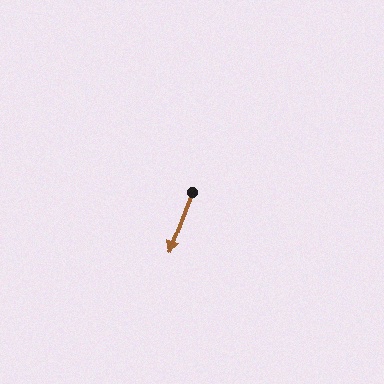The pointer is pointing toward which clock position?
Roughly 7 o'clock.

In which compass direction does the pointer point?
South.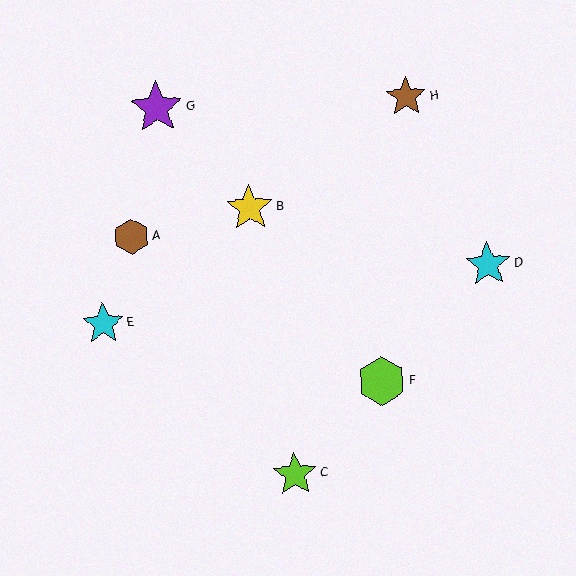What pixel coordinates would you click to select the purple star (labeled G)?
Click at (156, 108) to select the purple star G.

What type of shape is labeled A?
Shape A is a brown hexagon.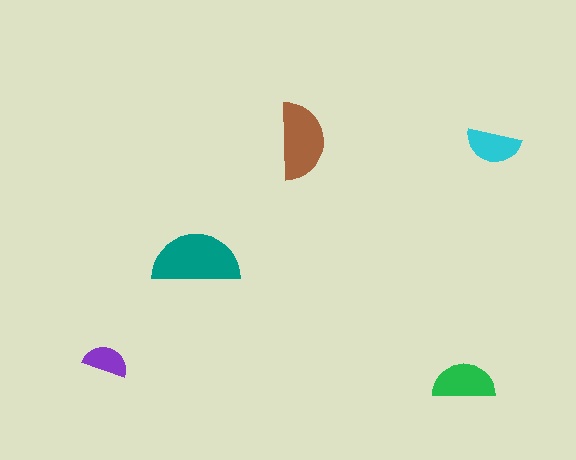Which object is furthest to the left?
The purple semicircle is leftmost.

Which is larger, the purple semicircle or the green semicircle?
The green one.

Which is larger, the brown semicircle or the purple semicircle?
The brown one.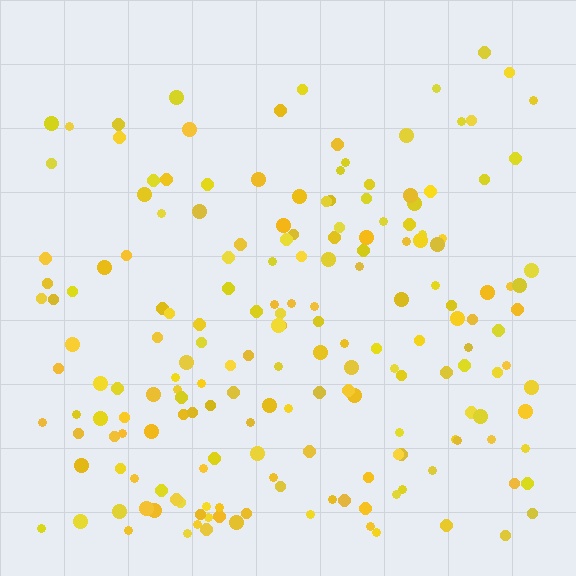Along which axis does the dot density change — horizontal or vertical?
Vertical.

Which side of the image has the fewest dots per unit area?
The top.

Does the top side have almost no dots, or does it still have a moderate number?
Still a moderate number, just noticeably fewer than the bottom.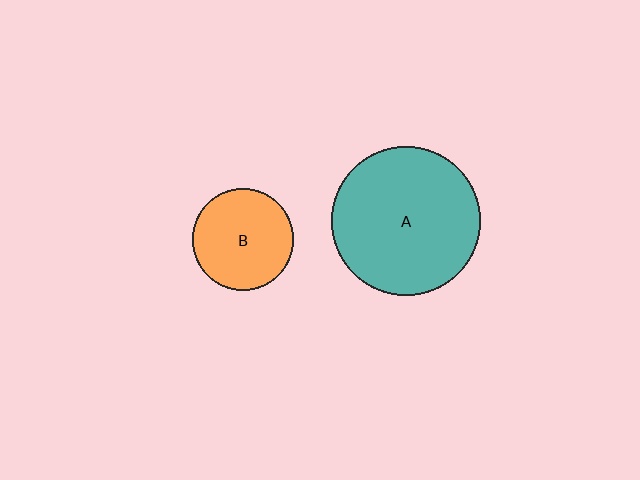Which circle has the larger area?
Circle A (teal).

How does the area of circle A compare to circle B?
Approximately 2.2 times.